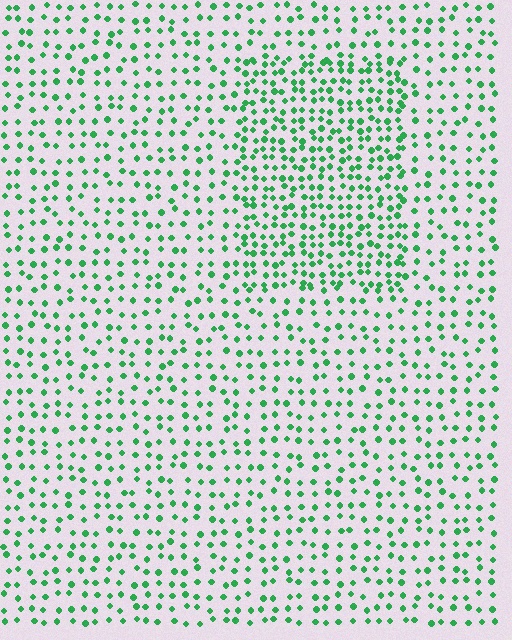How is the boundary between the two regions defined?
The boundary is defined by a change in element density (approximately 1.8x ratio). All elements are the same color, size, and shape.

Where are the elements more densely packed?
The elements are more densely packed inside the rectangle boundary.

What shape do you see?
I see a rectangle.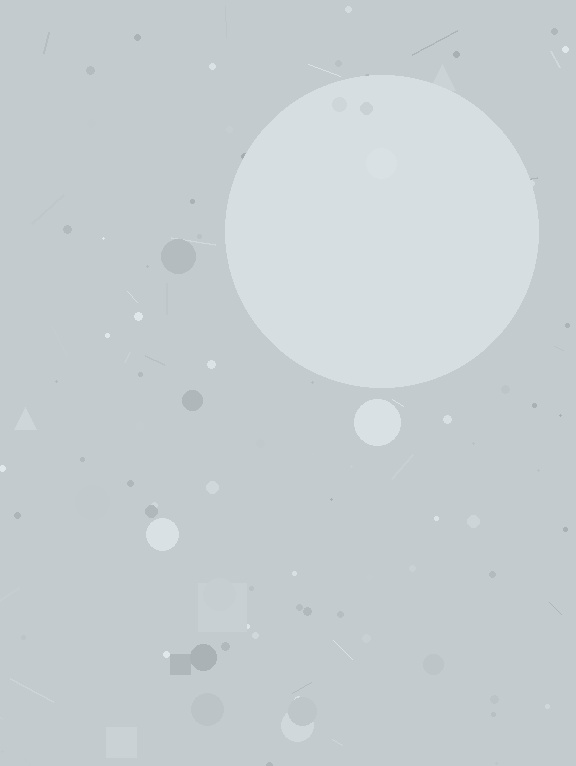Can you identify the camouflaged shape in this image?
The camouflaged shape is a circle.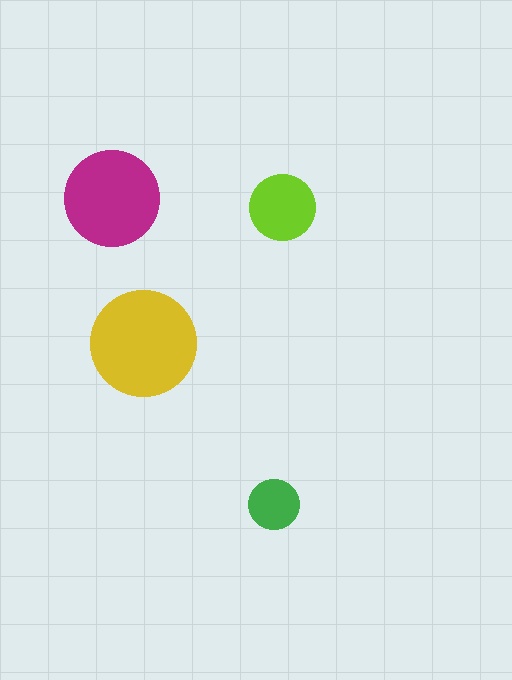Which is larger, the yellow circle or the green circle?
The yellow one.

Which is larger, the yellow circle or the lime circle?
The yellow one.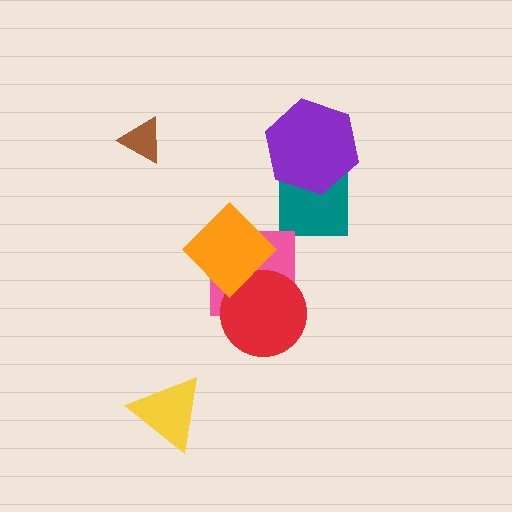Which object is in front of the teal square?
The purple hexagon is in front of the teal square.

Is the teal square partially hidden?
Yes, it is partially covered by another shape.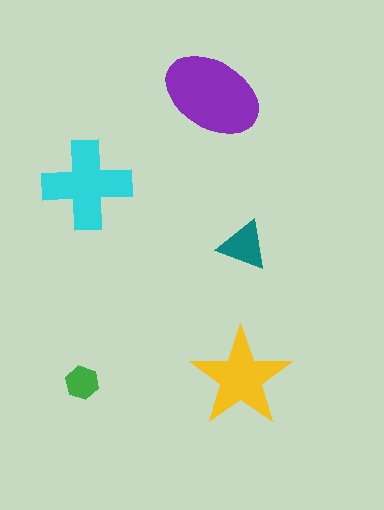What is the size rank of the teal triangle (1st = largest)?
4th.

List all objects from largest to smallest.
The purple ellipse, the cyan cross, the yellow star, the teal triangle, the green hexagon.